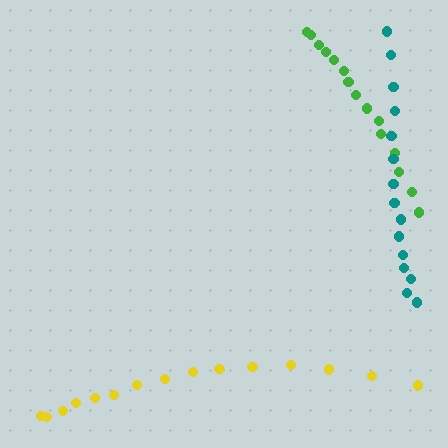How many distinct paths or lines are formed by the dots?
There are 3 distinct paths.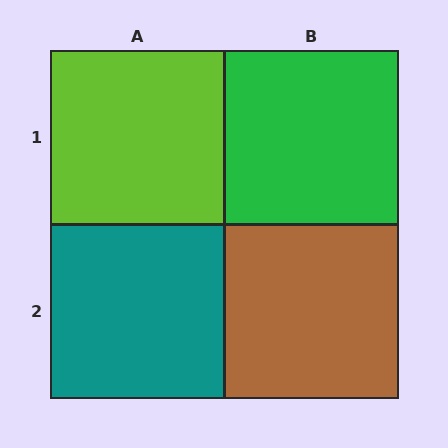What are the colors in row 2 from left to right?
Teal, brown.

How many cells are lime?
1 cell is lime.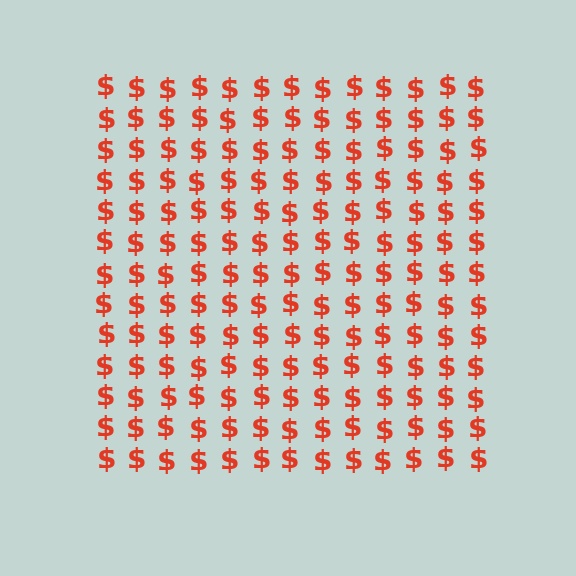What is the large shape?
The large shape is a square.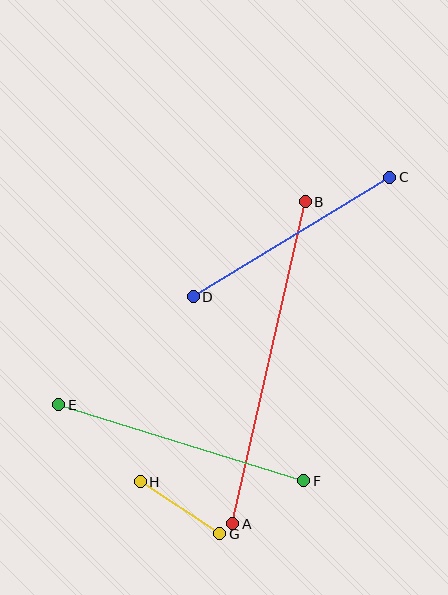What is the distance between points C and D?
The distance is approximately 230 pixels.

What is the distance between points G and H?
The distance is approximately 95 pixels.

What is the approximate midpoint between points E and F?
The midpoint is at approximately (181, 443) pixels.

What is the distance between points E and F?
The distance is approximately 257 pixels.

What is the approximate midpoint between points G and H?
The midpoint is at approximately (180, 508) pixels.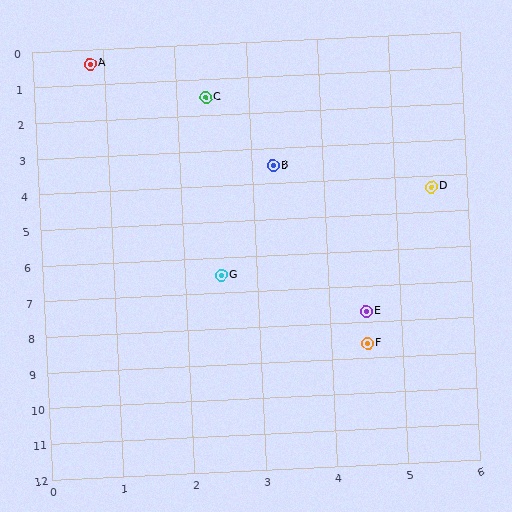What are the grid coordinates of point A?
Point A is at approximately (0.8, 0.4).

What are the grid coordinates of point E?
Point E is at approximately (4.5, 7.7).